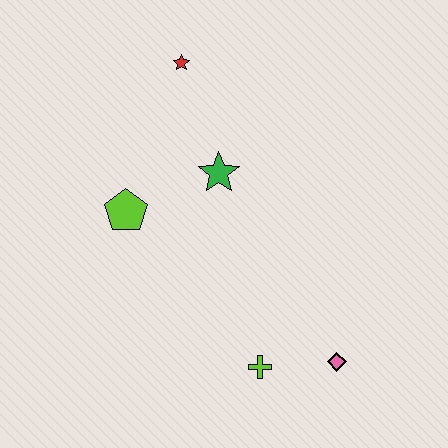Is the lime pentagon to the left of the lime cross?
Yes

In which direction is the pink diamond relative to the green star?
The pink diamond is below the green star.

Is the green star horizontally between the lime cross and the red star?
Yes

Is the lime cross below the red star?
Yes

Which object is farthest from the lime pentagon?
The pink diamond is farthest from the lime pentagon.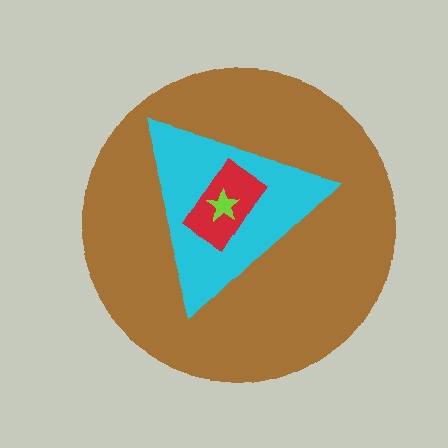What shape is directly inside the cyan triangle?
The red rectangle.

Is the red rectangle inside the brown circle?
Yes.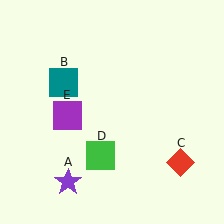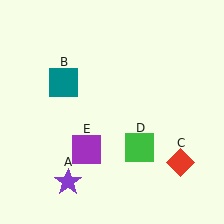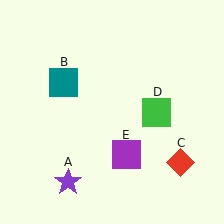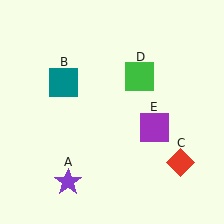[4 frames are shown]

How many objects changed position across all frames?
2 objects changed position: green square (object D), purple square (object E).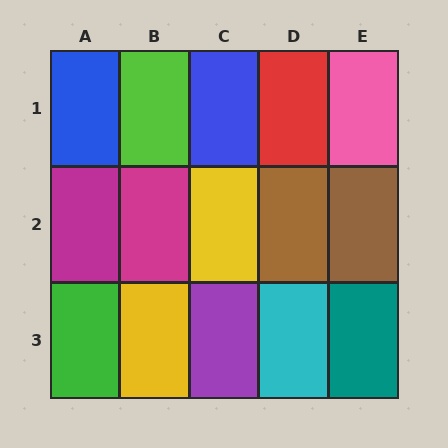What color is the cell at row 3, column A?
Green.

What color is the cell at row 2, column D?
Brown.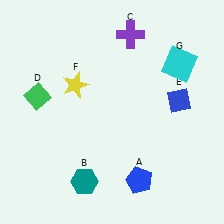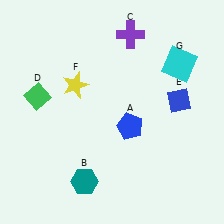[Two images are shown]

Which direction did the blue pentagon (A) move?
The blue pentagon (A) moved up.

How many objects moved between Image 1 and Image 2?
1 object moved between the two images.